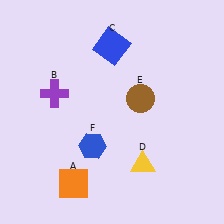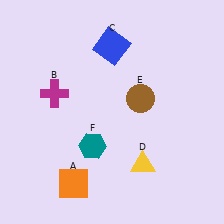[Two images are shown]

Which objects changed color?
B changed from purple to magenta. F changed from blue to teal.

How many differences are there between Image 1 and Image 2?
There are 2 differences between the two images.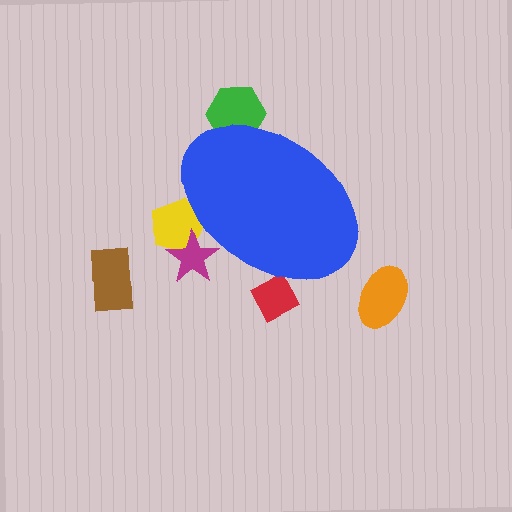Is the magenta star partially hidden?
Yes, the magenta star is partially hidden behind the blue ellipse.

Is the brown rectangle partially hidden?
No, the brown rectangle is fully visible.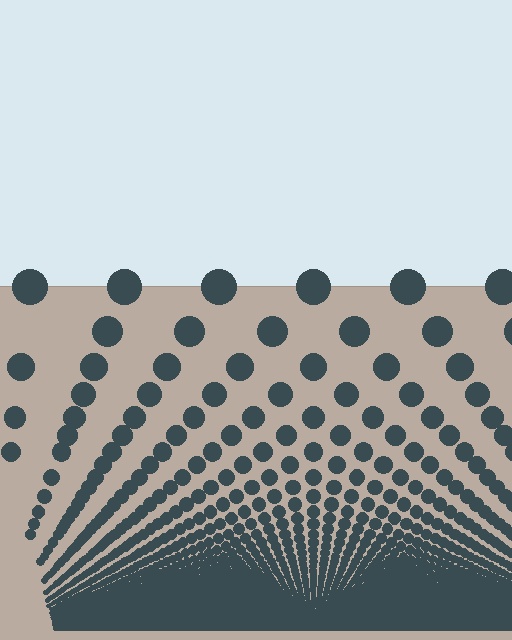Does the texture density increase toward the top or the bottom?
Density increases toward the bottom.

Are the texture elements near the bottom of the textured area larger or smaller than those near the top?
Smaller. The gradient is inverted — elements near the bottom are smaller and denser.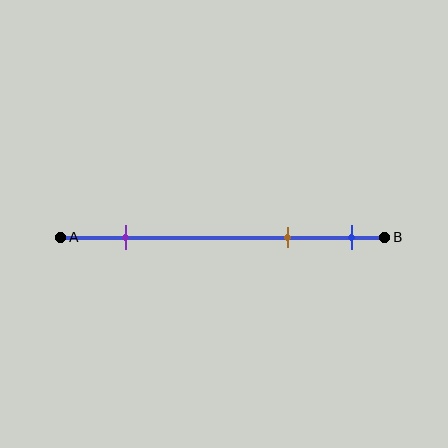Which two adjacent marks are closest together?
The brown and blue marks are the closest adjacent pair.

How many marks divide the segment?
There are 3 marks dividing the segment.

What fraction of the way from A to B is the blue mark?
The blue mark is approximately 90% (0.9) of the way from A to B.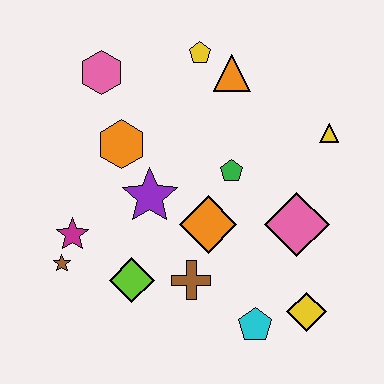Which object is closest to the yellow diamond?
The cyan pentagon is closest to the yellow diamond.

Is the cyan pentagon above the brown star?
No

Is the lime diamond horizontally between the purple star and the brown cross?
No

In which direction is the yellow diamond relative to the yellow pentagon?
The yellow diamond is below the yellow pentagon.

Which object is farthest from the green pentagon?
The brown star is farthest from the green pentagon.